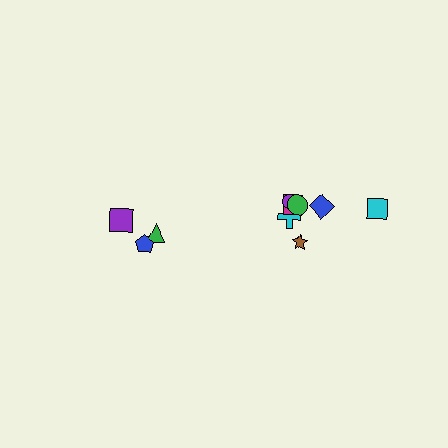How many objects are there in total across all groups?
There are 10 objects.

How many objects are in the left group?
There are 3 objects.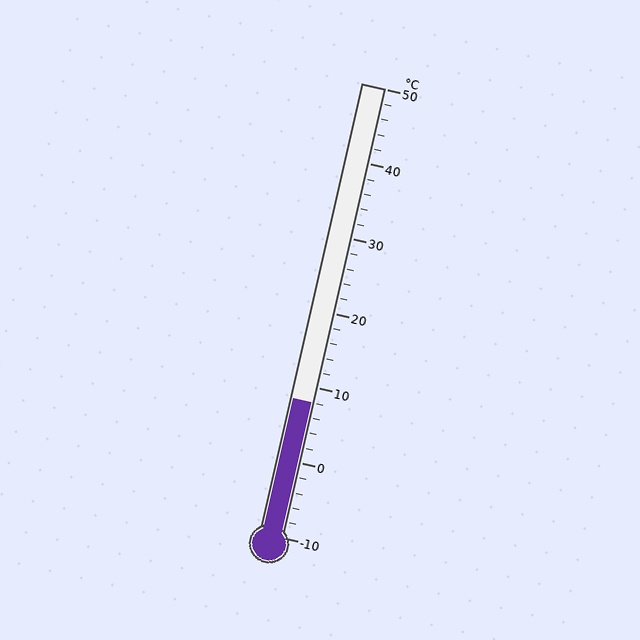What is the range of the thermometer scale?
The thermometer scale ranges from -10°C to 50°C.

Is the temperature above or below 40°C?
The temperature is below 40°C.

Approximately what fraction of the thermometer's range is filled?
The thermometer is filled to approximately 30% of its range.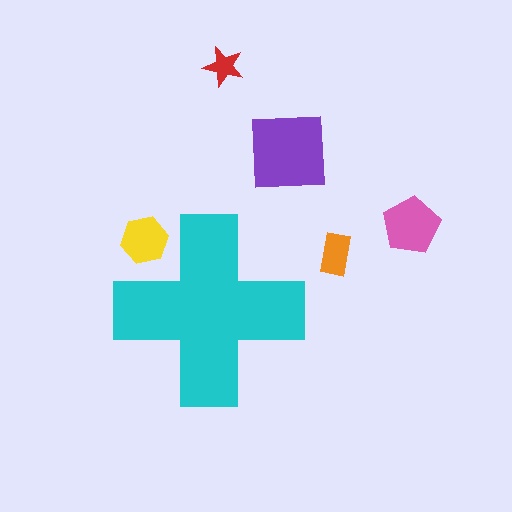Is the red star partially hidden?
No, the red star is fully visible.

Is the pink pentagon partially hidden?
No, the pink pentagon is fully visible.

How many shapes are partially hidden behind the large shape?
1 shape is partially hidden.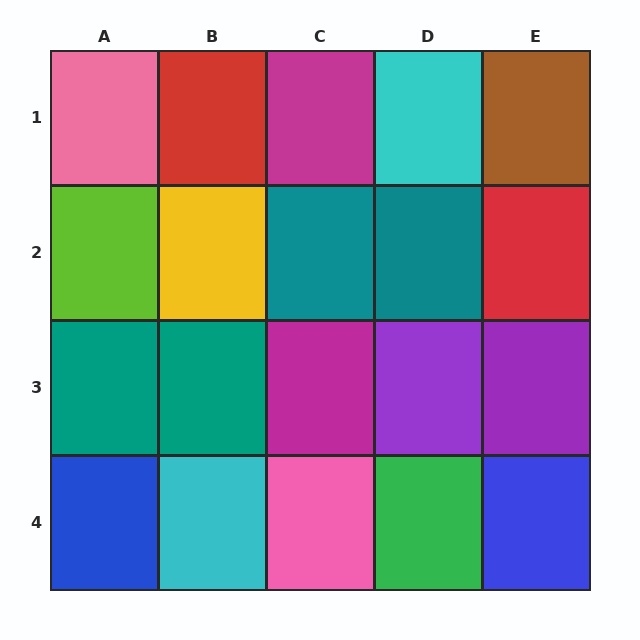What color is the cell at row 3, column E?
Purple.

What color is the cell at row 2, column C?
Teal.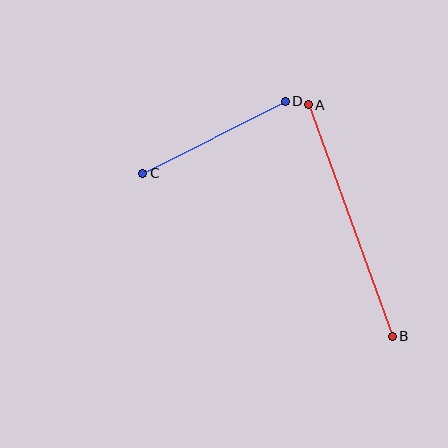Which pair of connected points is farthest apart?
Points A and B are farthest apart.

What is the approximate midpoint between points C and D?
The midpoint is at approximately (214, 137) pixels.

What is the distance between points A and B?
The distance is approximately 246 pixels.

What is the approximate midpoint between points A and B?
The midpoint is at approximately (350, 220) pixels.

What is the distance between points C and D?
The distance is approximately 160 pixels.